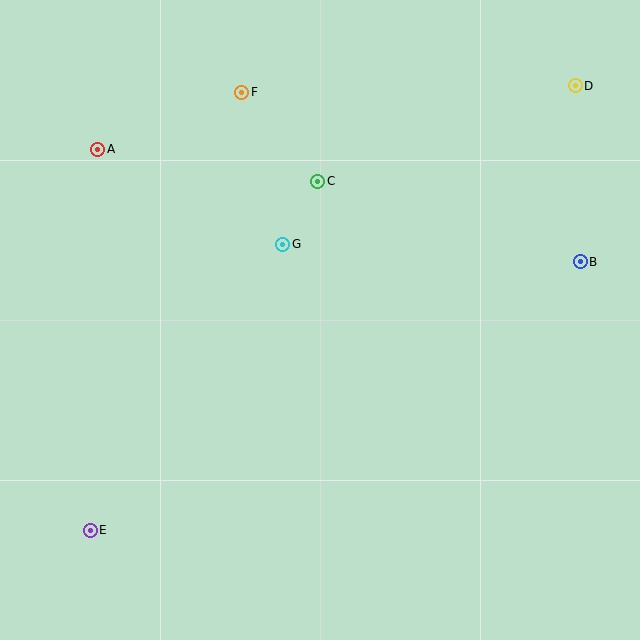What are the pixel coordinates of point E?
Point E is at (90, 530).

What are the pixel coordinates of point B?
Point B is at (580, 262).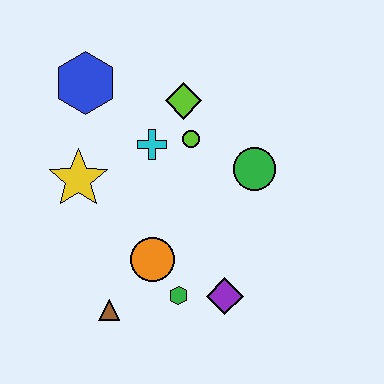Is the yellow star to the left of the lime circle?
Yes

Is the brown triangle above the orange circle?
No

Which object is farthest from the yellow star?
The purple diamond is farthest from the yellow star.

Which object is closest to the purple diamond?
The green hexagon is closest to the purple diamond.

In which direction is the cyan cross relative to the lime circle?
The cyan cross is to the left of the lime circle.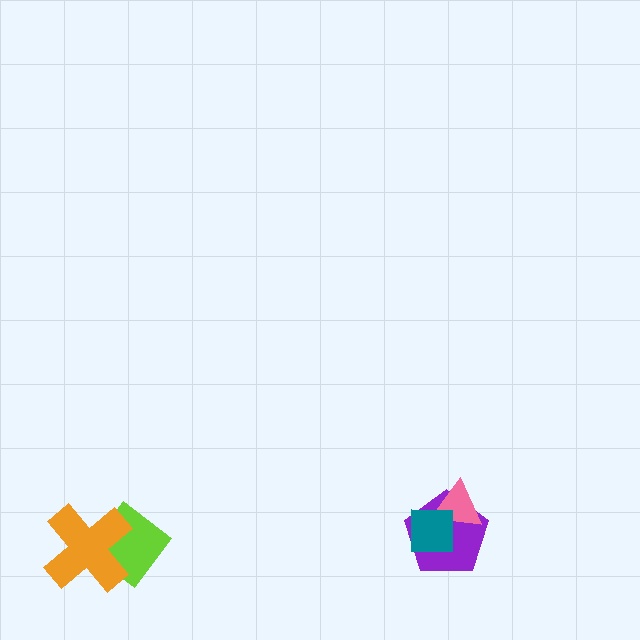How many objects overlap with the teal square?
2 objects overlap with the teal square.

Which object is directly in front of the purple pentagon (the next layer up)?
The pink triangle is directly in front of the purple pentagon.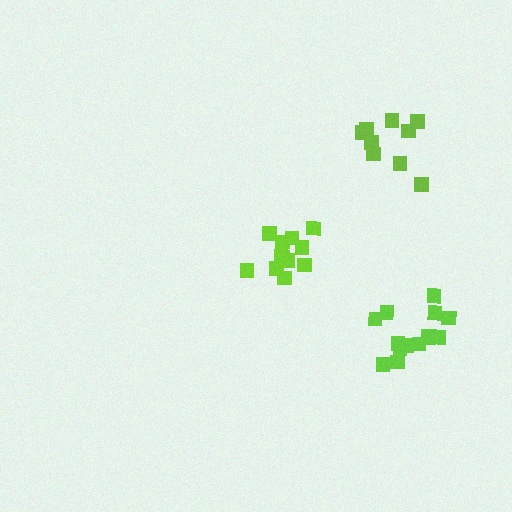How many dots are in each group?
Group 1: 12 dots, Group 2: 10 dots, Group 3: 14 dots (36 total).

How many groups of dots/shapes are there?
There are 3 groups.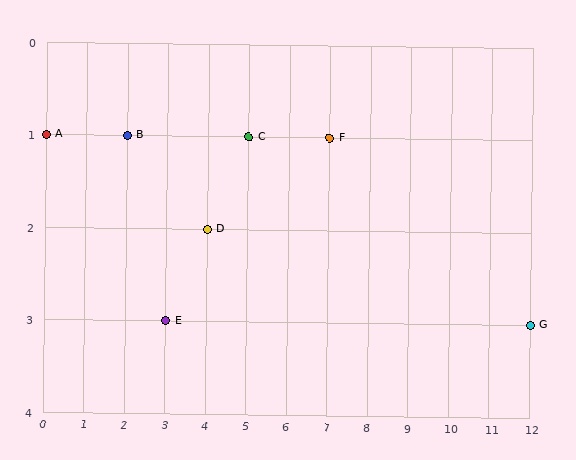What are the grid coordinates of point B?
Point B is at grid coordinates (2, 1).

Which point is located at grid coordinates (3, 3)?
Point E is at (3, 3).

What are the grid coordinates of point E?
Point E is at grid coordinates (3, 3).